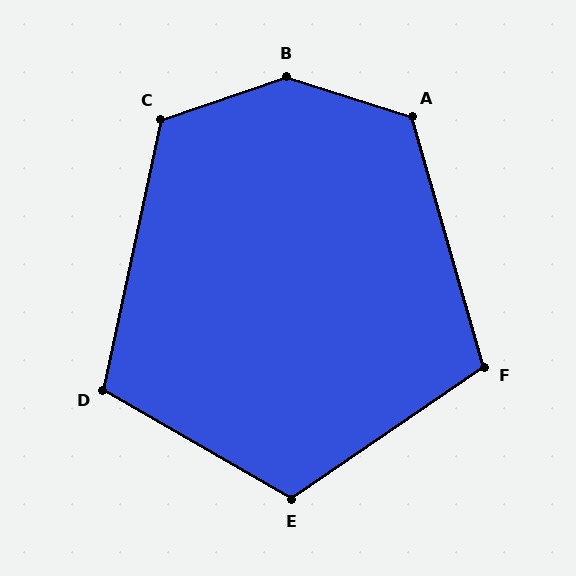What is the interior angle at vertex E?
Approximately 115 degrees (obtuse).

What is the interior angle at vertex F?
Approximately 109 degrees (obtuse).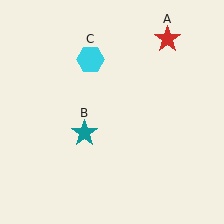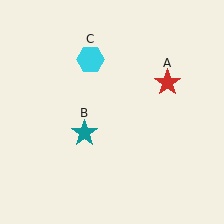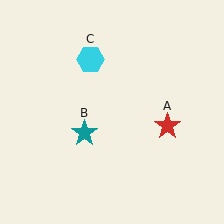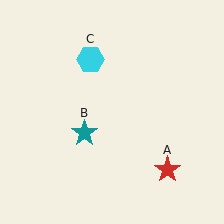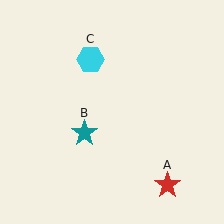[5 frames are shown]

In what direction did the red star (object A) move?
The red star (object A) moved down.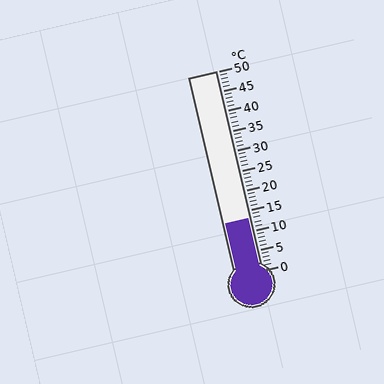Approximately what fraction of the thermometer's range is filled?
The thermometer is filled to approximately 25% of its range.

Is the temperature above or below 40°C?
The temperature is below 40°C.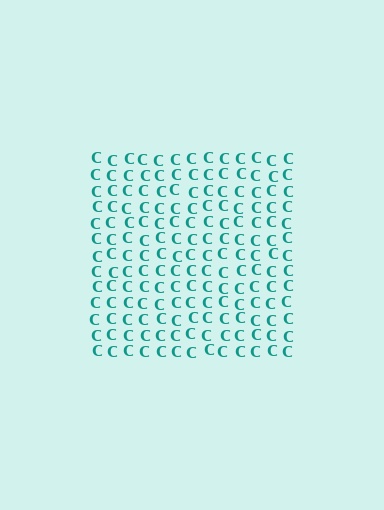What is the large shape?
The large shape is a square.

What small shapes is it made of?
It is made of small letter C's.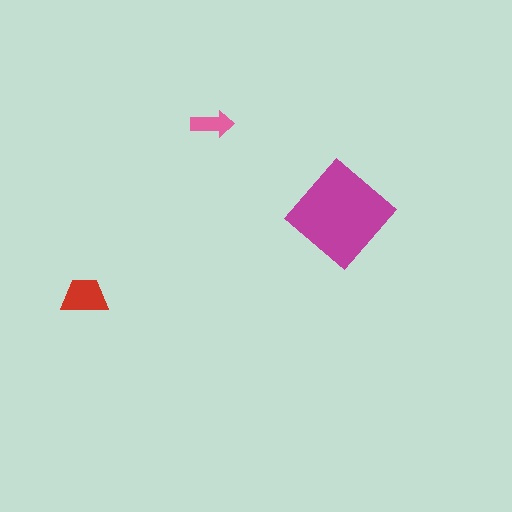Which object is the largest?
The magenta diamond.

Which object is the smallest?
The pink arrow.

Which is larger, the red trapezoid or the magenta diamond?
The magenta diamond.